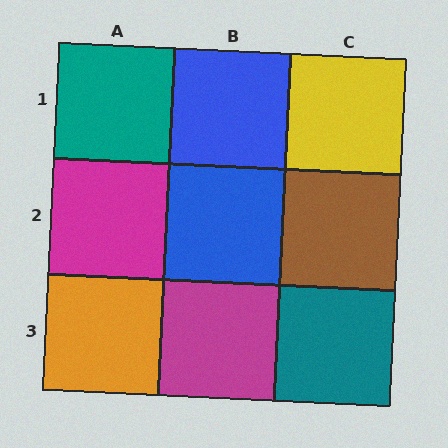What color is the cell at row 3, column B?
Magenta.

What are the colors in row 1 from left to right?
Teal, blue, yellow.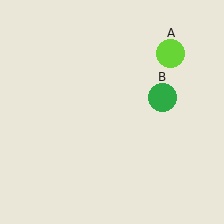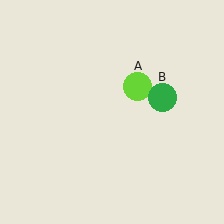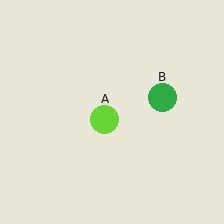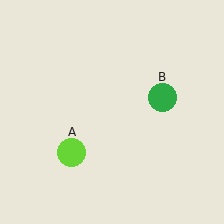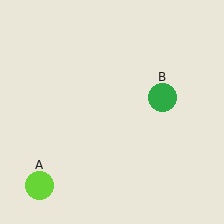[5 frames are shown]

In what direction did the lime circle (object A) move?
The lime circle (object A) moved down and to the left.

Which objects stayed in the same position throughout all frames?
Green circle (object B) remained stationary.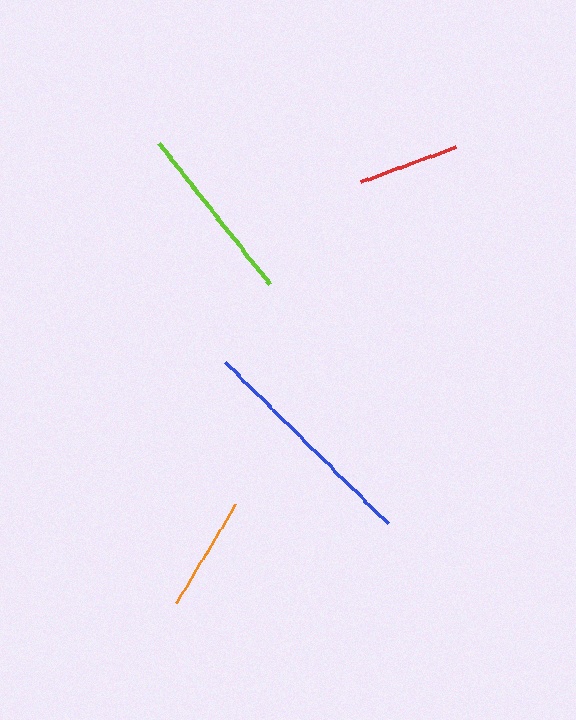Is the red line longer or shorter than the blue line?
The blue line is longer than the red line.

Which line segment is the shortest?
The red line is the shortest at approximately 101 pixels.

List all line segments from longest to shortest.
From longest to shortest: blue, lime, orange, red.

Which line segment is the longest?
The blue line is the longest at approximately 230 pixels.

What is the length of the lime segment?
The lime segment is approximately 180 pixels long.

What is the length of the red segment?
The red segment is approximately 101 pixels long.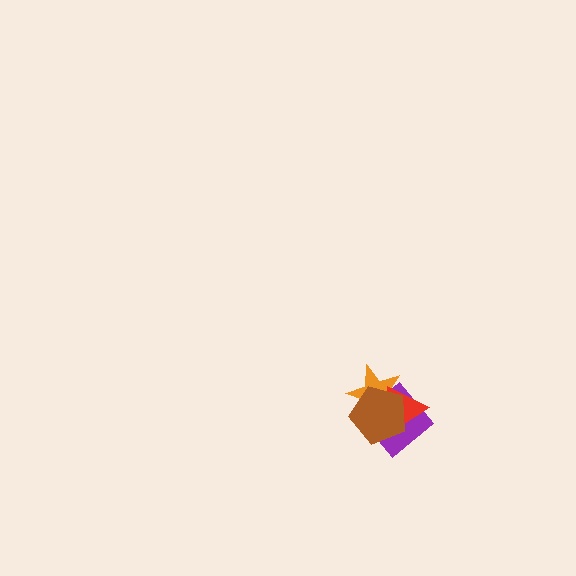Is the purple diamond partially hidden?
Yes, it is partially covered by another shape.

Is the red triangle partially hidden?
Yes, it is partially covered by another shape.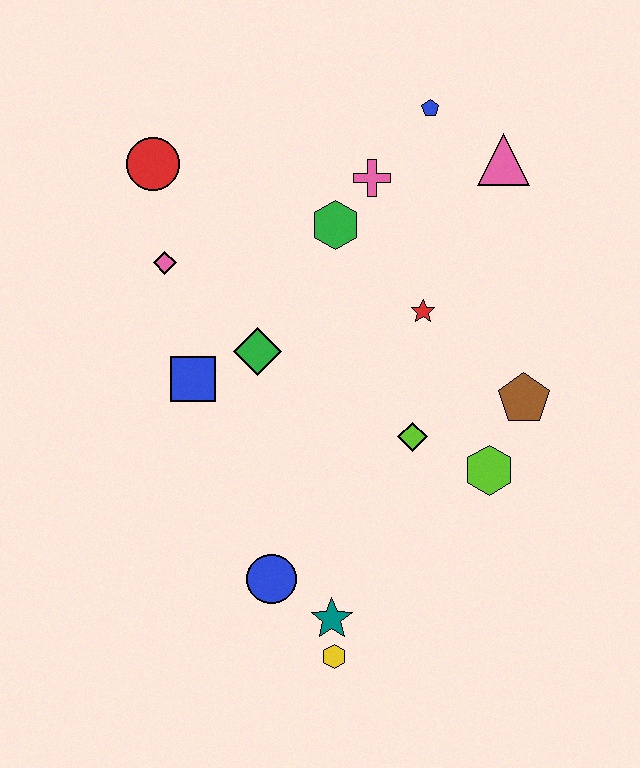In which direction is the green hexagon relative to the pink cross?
The green hexagon is below the pink cross.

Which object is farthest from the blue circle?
The blue pentagon is farthest from the blue circle.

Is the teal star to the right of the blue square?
Yes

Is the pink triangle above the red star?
Yes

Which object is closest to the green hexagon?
The pink cross is closest to the green hexagon.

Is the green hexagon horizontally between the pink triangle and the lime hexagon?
No